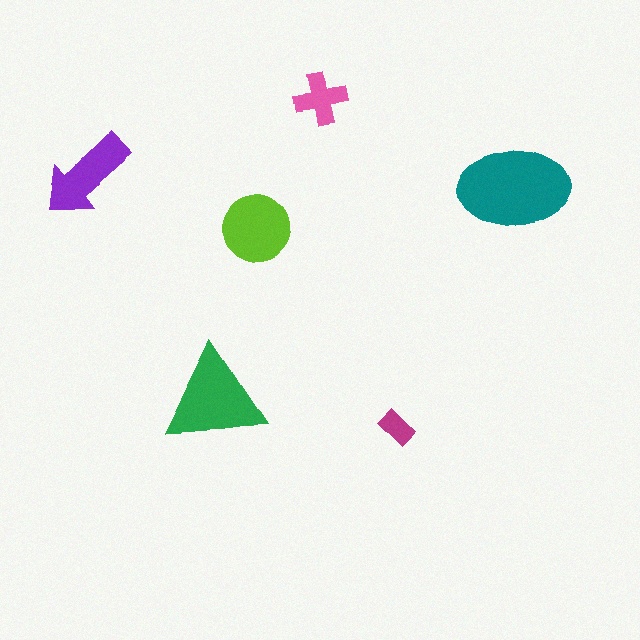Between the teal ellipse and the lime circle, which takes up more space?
The teal ellipse.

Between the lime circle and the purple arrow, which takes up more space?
The lime circle.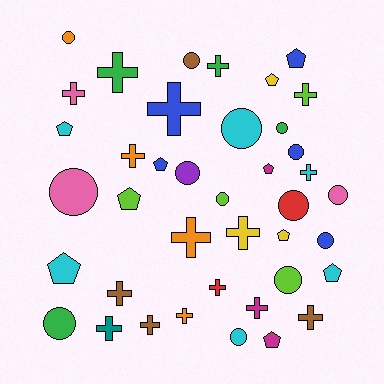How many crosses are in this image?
There are 16 crosses.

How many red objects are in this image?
There are 2 red objects.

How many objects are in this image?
There are 40 objects.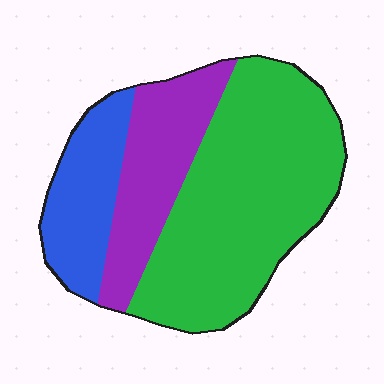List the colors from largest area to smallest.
From largest to smallest: green, purple, blue.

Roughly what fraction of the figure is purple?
Purple covers 24% of the figure.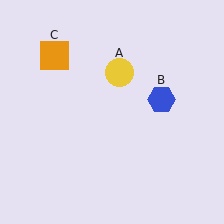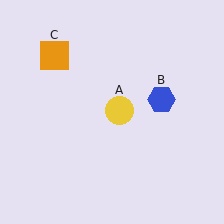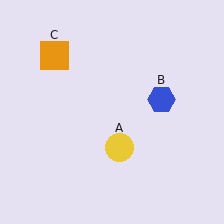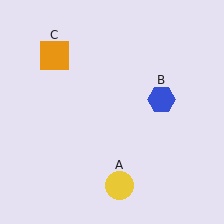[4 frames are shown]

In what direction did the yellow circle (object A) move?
The yellow circle (object A) moved down.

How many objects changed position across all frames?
1 object changed position: yellow circle (object A).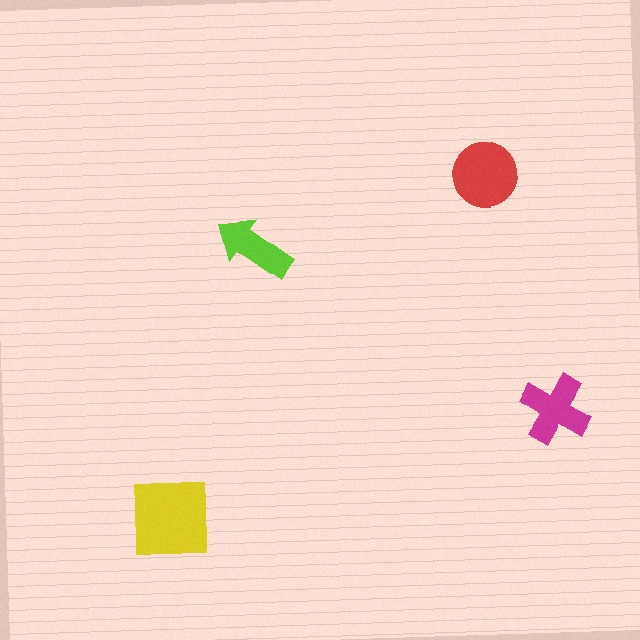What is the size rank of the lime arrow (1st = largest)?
4th.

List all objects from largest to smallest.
The yellow square, the red circle, the magenta cross, the lime arrow.